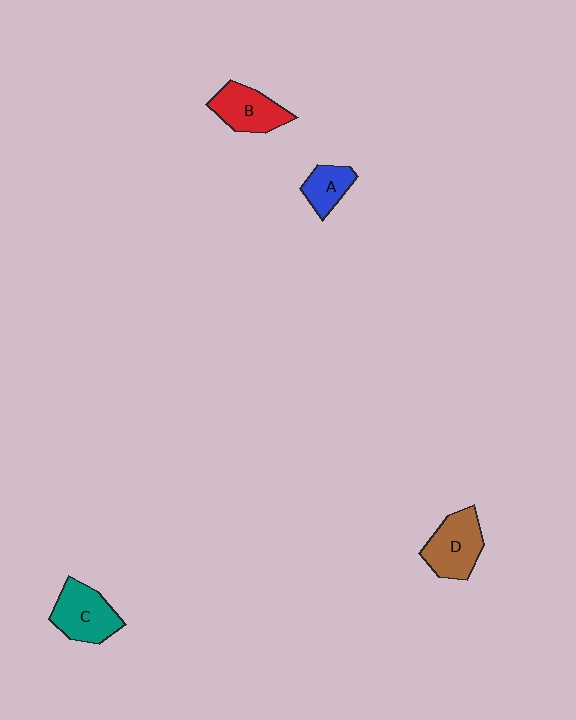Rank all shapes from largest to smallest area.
From largest to smallest: D (brown), C (teal), B (red), A (blue).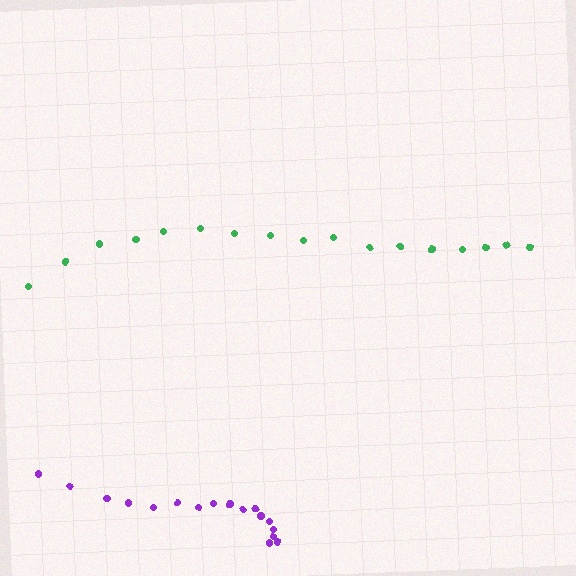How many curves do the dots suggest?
There are 2 distinct paths.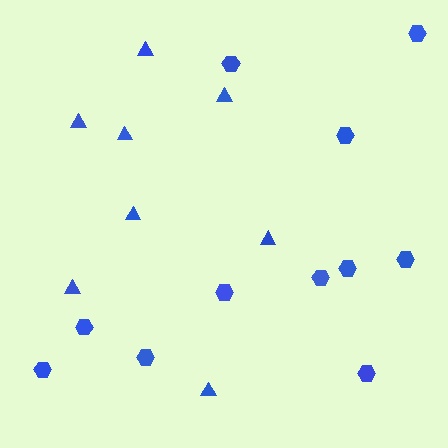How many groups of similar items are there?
There are 2 groups: one group of hexagons (11) and one group of triangles (8).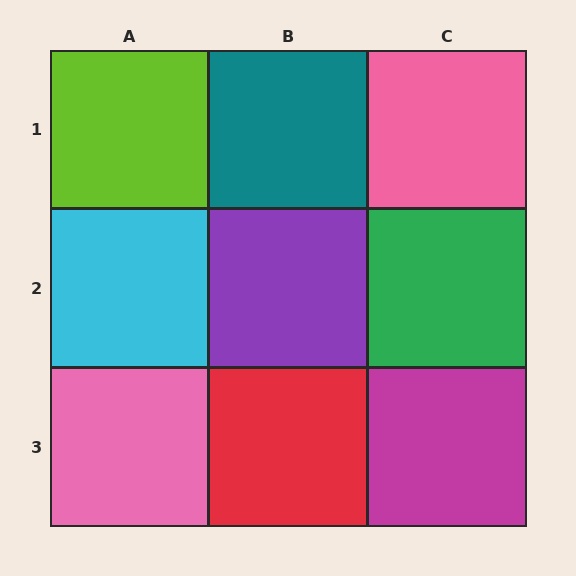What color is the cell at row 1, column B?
Teal.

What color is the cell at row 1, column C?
Pink.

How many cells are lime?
1 cell is lime.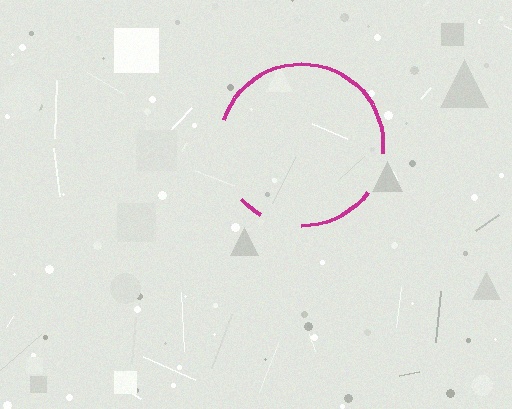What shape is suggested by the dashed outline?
The dashed outline suggests a circle.